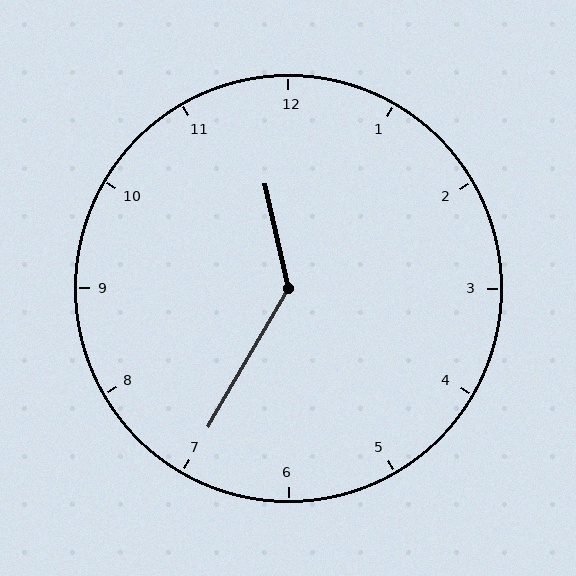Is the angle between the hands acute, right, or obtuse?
It is obtuse.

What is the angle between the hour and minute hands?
Approximately 138 degrees.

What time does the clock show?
11:35.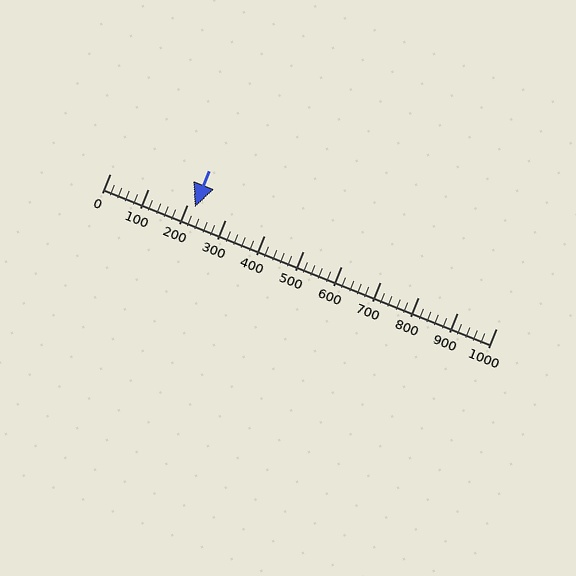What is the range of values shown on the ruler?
The ruler shows values from 0 to 1000.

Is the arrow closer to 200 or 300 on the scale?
The arrow is closer to 200.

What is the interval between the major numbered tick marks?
The major tick marks are spaced 100 units apart.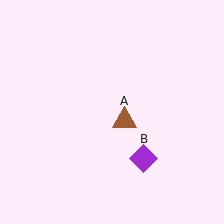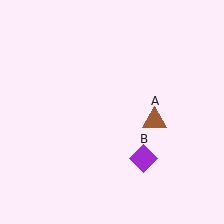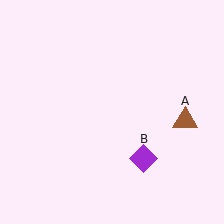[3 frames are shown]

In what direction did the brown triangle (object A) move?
The brown triangle (object A) moved right.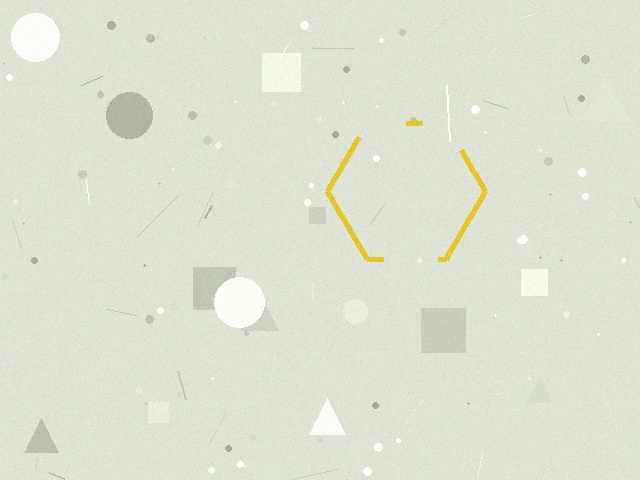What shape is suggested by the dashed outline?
The dashed outline suggests a hexagon.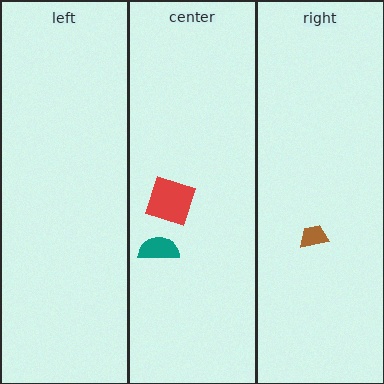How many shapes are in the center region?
2.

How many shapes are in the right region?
1.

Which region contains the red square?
The center region.